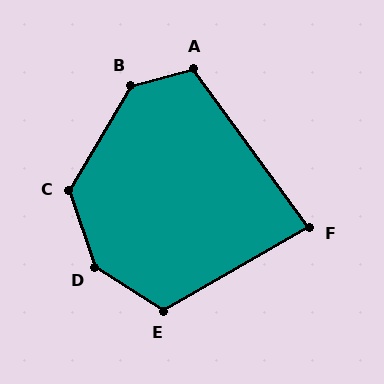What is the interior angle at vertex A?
Approximately 112 degrees (obtuse).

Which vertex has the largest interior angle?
D, at approximately 141 degrees.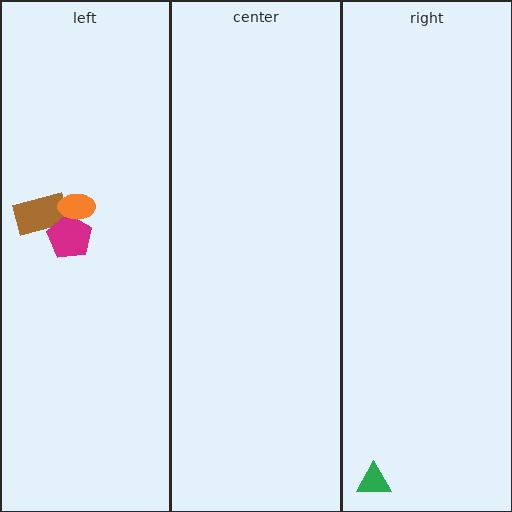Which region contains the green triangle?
The right region.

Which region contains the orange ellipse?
The left region.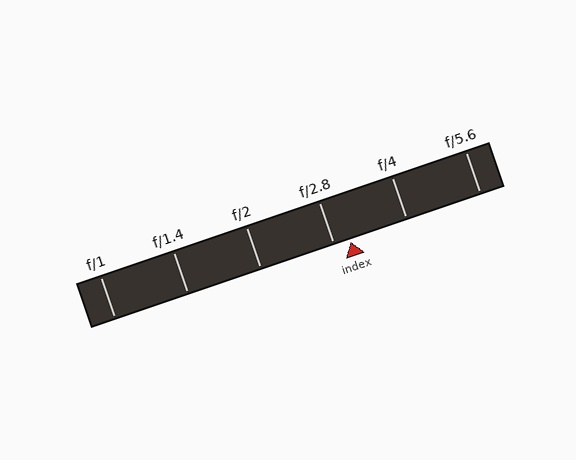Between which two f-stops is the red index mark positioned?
The index mark is between f/2.8 and f/4.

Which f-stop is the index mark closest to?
The index mark is closest to f/2.8.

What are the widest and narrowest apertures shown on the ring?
The widest aperture shown is f/1 and the narrowest is f/5.6.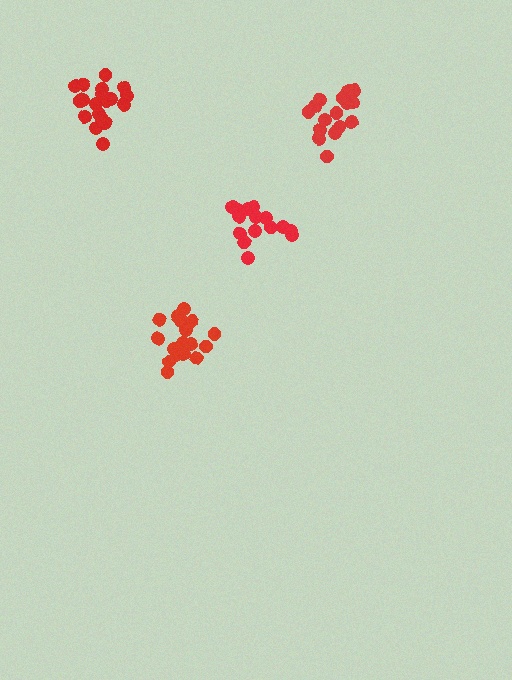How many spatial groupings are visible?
There are 4 spatial groupings.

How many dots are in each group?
Group 1: 18 dots, Group 2: 16 dots, Group 3: 19 dots, Group 4: 15 dots (68 total).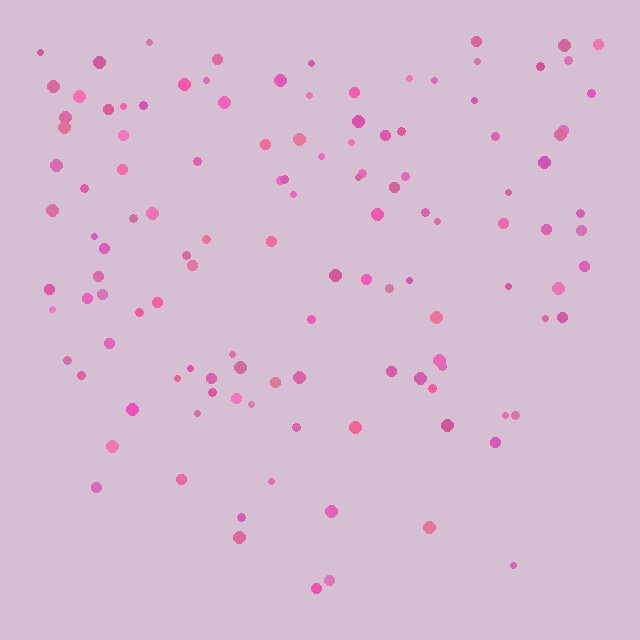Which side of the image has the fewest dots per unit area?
The bottom.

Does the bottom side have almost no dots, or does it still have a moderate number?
Still a moderate number, just noticeably fewer than the top.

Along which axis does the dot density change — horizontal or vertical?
Vertical.